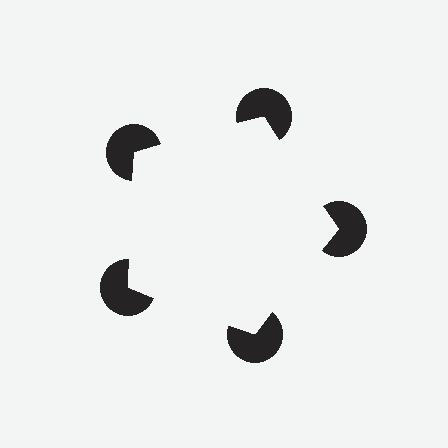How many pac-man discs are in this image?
There are 5 — one at each vertex of the illusory pentagon.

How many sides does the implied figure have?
5 sides.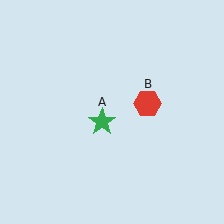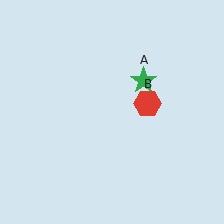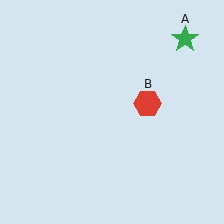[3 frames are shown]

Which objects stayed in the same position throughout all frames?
Red hexagon (object B) remained stationary.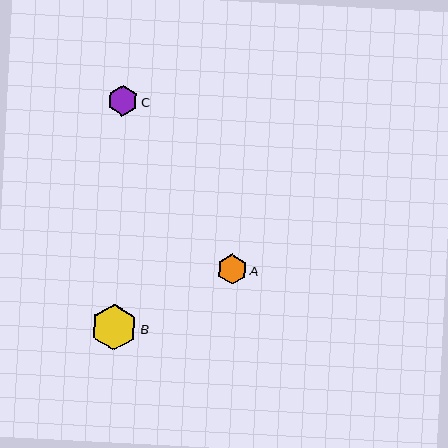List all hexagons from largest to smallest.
From largest to smallest: B, C, A.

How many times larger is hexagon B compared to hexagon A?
Hexagon B is approximately 1.5 times the size of hexagon A.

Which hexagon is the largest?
Hexagon B is the largest with a size of approximately 46 pixels.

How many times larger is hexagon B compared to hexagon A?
Hexagon B is approximately 1.5 times the size of hexagon A.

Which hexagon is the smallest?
Hexagon A is the smallest with a size of approximately 30 pixels.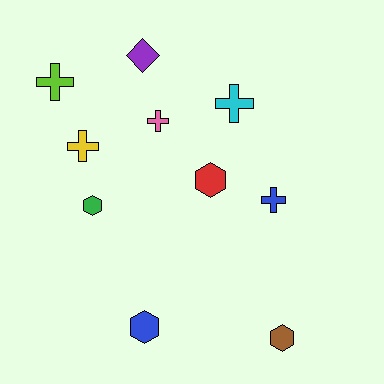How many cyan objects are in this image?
There is 1 cyan object.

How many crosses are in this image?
There are 5 crosses.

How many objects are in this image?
There are 10 objects.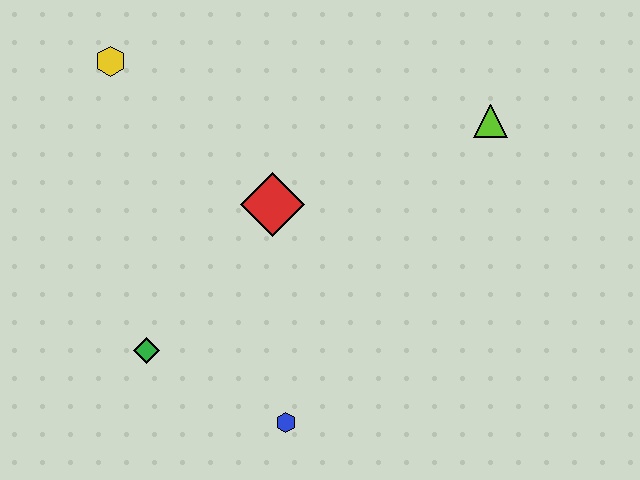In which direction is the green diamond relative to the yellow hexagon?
The green diamond is below the yellow hexagon.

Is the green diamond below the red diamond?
Yes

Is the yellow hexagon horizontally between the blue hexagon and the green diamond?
No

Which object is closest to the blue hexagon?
The green diamond is closest to the blue hexagon.